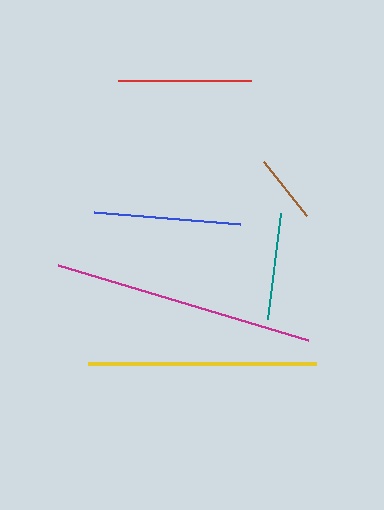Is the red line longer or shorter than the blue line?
The blue line is longer than the red line.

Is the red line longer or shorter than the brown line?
The red line is longer than the brown line.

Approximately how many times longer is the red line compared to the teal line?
The red line is approximately 1.2 times the length of the teal line.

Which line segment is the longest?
The magenta line is the longest at approximately 261 pixels.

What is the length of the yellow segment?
The yellow segment is approximately 228 pixels long.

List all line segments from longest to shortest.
From longest to shortest: magenta, yellow, blue, red, teal, brown.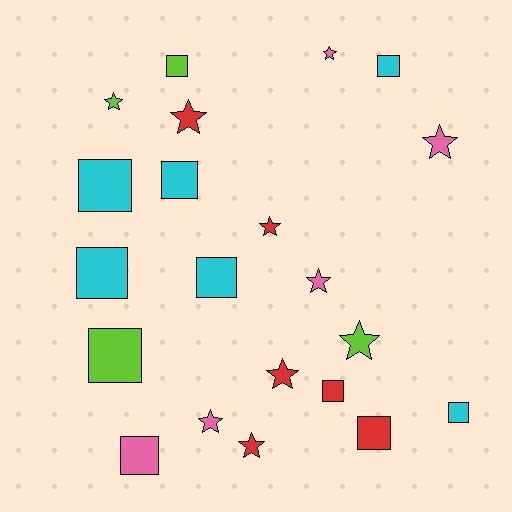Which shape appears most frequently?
Square, with 11 objects.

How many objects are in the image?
There are 21 objects.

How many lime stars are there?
There are 2 lime stars.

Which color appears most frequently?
Red, with 6 objects.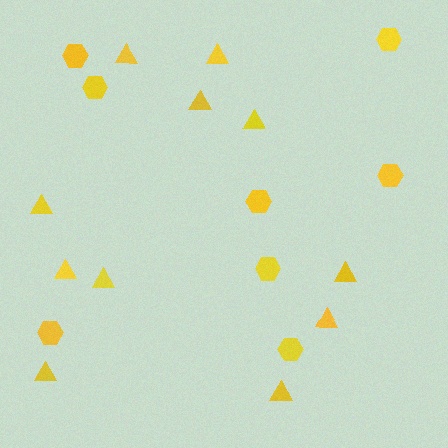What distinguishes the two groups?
There are 2 groups: one group of hexagons (8) and one group of triangles (11).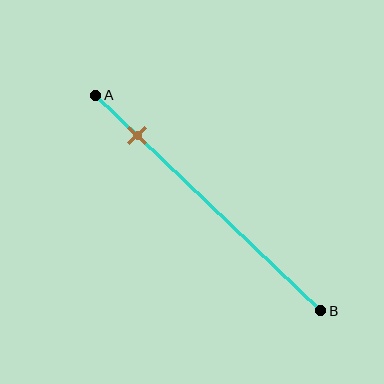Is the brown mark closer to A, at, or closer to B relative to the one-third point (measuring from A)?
The brown mark is closer to point A than the one-third point of segment AB.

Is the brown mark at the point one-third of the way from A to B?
No, the mark is at about 20% from A, not at the 33% one-third point.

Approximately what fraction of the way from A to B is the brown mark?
The brown mark is approximately 20% of the way from A to B.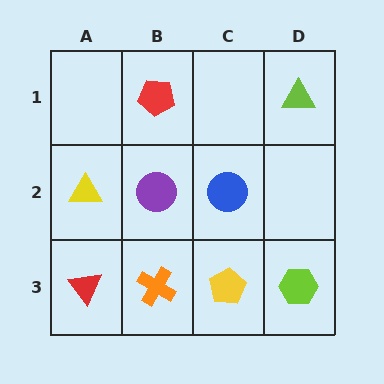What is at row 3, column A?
A red triangle.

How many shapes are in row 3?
4 shapes.